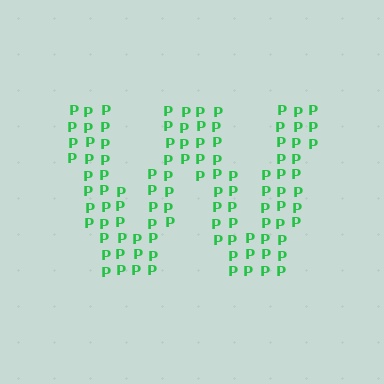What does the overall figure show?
The overall figure shows the letter W.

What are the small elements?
The small elements are letter P's.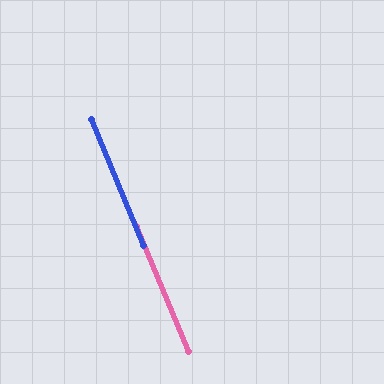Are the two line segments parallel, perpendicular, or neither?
Parallel — their directions differ by only 0.4°.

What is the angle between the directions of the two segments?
Approximately 0 degrees.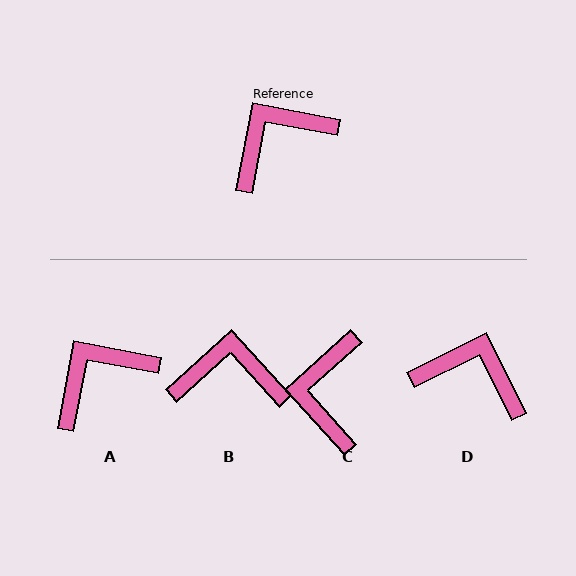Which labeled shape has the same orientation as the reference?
A.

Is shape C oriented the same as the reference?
No, it is off by about 53 degrees.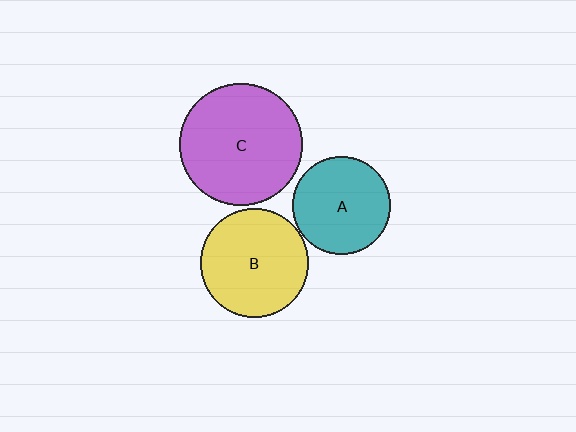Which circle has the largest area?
Circle C (purple).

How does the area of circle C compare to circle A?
Approximately 1.6 times.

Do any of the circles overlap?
No, none of the circles overlap.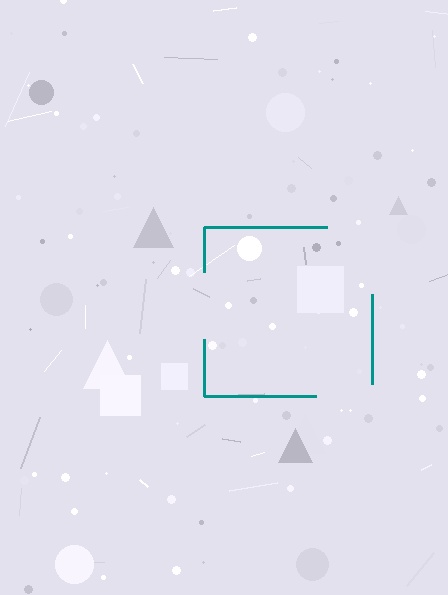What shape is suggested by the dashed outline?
The dashed outline suggests a square.